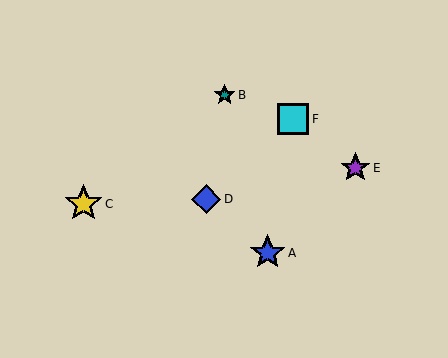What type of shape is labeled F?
Shape F is a cyan square.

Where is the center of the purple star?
The center of the purple star is at (355, 168).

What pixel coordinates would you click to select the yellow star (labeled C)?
Click at (83, 204) to select the yellow star C.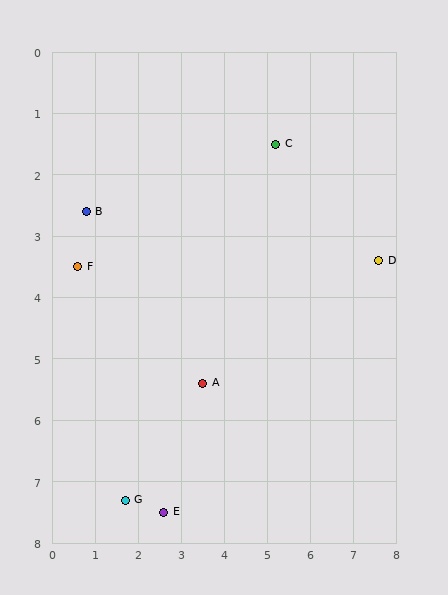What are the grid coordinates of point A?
Point A is at approximately (3.5, 5.4).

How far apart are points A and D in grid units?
Points A and D are about 4.6 grid units apart.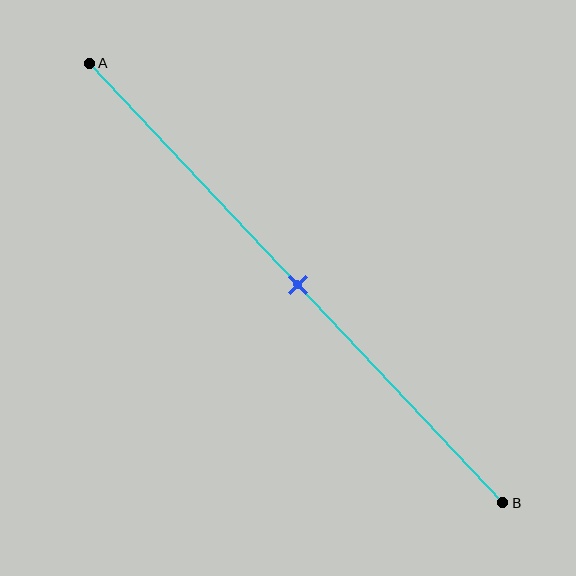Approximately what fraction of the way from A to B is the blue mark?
The blue mark is approximately 50% of the way from A to B.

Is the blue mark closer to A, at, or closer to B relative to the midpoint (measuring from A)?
The blue mark is approximately at the midpoint of segment AB.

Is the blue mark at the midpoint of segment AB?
Yes, the mark is approximately at the midpoint.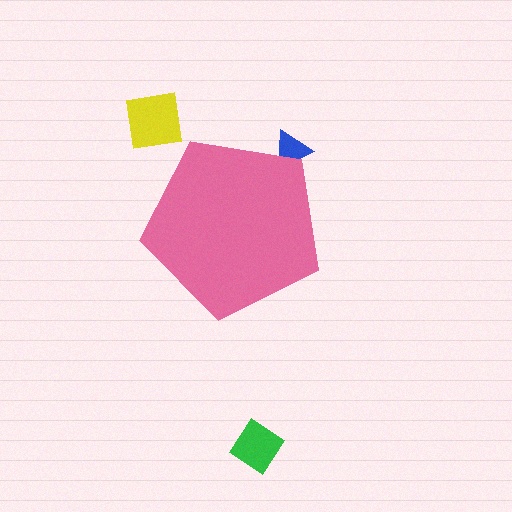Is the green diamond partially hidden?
No, the green diamond is fully visible.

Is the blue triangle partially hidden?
Yes, the blue triangle is partially hidden behind the pink pentagon.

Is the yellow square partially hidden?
No, the yellow square is fully visible.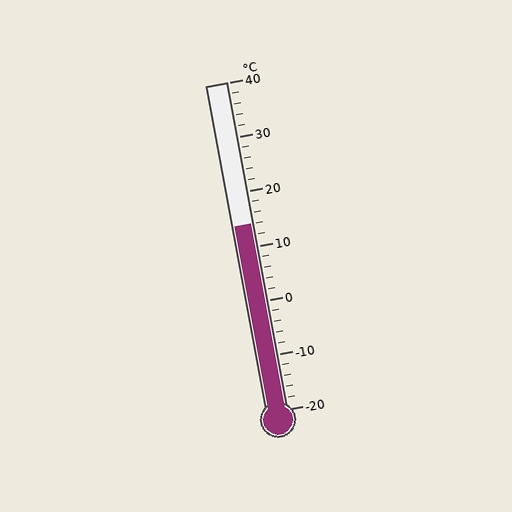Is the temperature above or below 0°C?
The temperature is above 0°C.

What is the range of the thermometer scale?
The thermometer scale ranges from -20°C to 40°C.